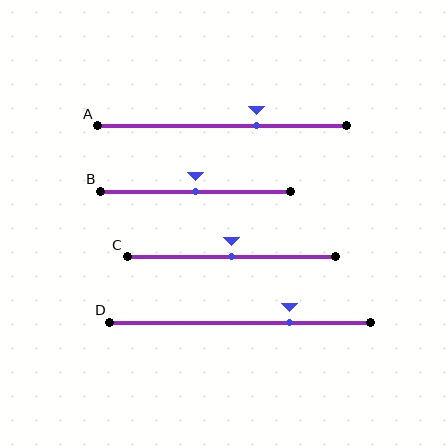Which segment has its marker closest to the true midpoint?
Segment B has its marker closest to the true midpoint.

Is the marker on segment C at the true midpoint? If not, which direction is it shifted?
Yes, the marker on segment C is at the true midpoint.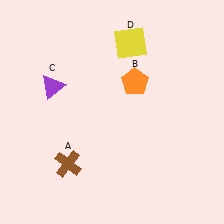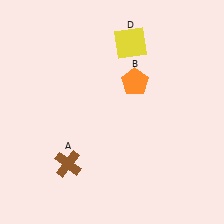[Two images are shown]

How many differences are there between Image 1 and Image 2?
There is 1 difference between the two images.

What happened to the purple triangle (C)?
The purple triangle (C) was removed in Image 2. It was in the top-left area of Image 1.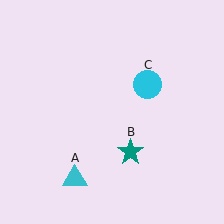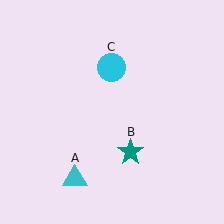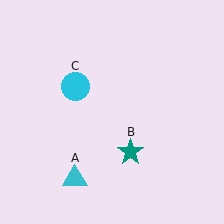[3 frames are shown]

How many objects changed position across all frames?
1 object changed position: cyan circle (object C).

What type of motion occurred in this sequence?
The cyan circle (object C) rotated counterclockwise around the center of the scene.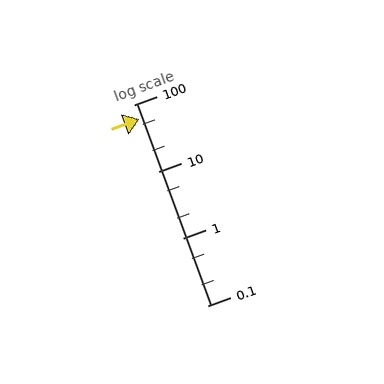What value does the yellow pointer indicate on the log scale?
The pointer indicates approximately 61.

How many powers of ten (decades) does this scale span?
The scale spans 3 decades, from 0.1 to 100.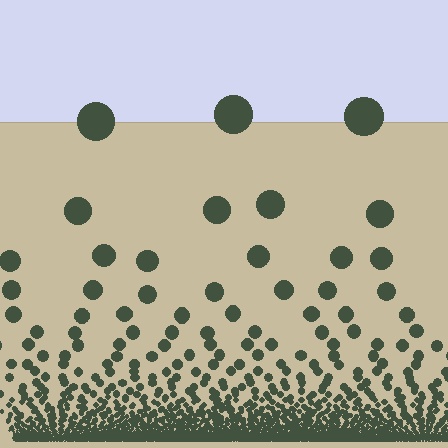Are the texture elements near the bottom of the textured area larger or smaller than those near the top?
Smaller. The gradient is inverted — elements near the bottom are smaller and denser.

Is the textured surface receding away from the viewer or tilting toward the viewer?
The surface appears to tilt toward the viewer. Texture elements get larger and sparser toward the top.